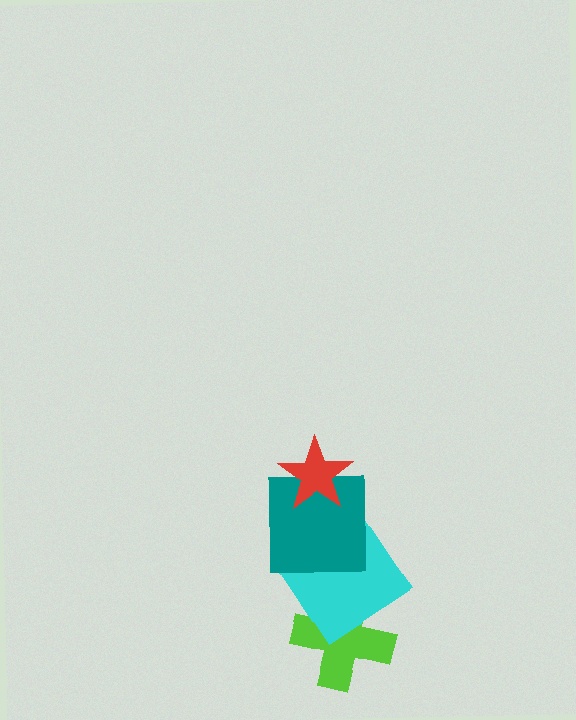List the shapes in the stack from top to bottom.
From top to bottom: the red star, the teal square, the cyan diamond, the lime cross.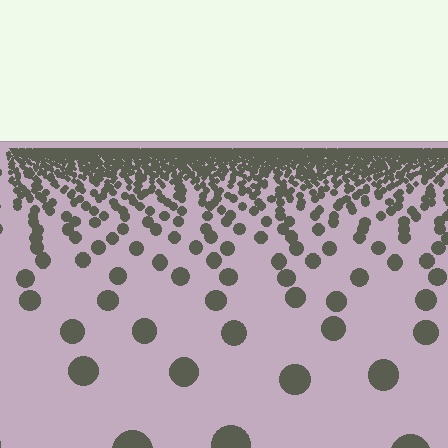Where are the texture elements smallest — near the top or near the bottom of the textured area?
Near the top.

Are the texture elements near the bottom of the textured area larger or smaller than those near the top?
Larger. Near the bottom, elements are closer to the viewer and appear at a bigger on-screen size.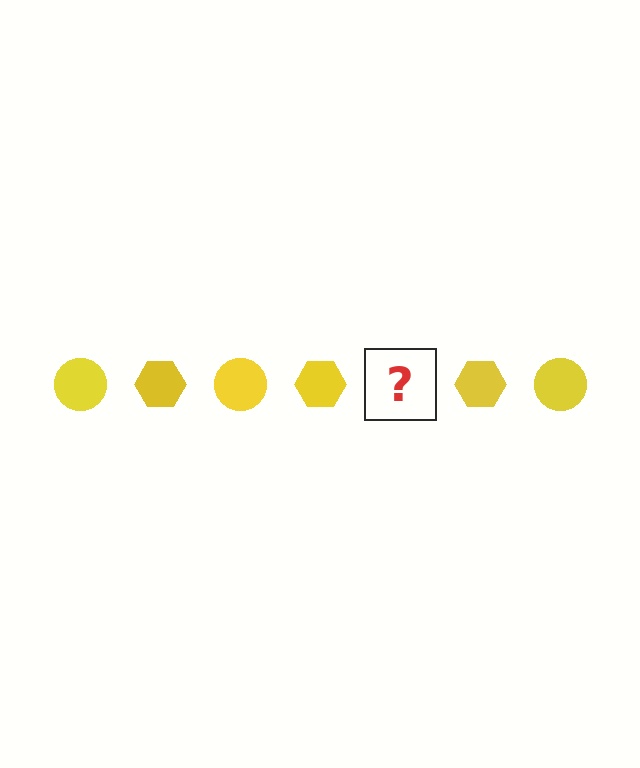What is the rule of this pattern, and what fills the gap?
The rule is that the pattern cycles through circle, hexagon shapes in yellow. The gap should be filled with a yellow circle.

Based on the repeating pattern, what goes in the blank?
The blank should be a yellow circle.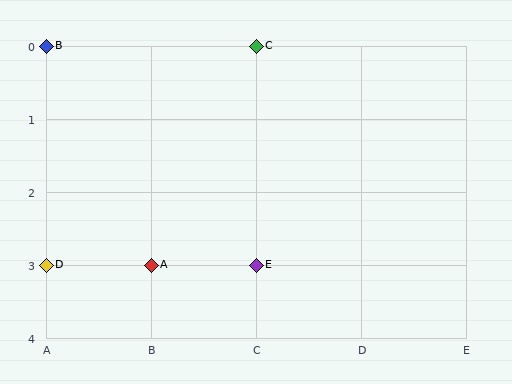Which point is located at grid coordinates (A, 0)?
Point B is at (A, 0).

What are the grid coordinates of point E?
Point E is at grid coordinates (C, 3).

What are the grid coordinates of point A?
Point A is at grid coordinates (B, 3).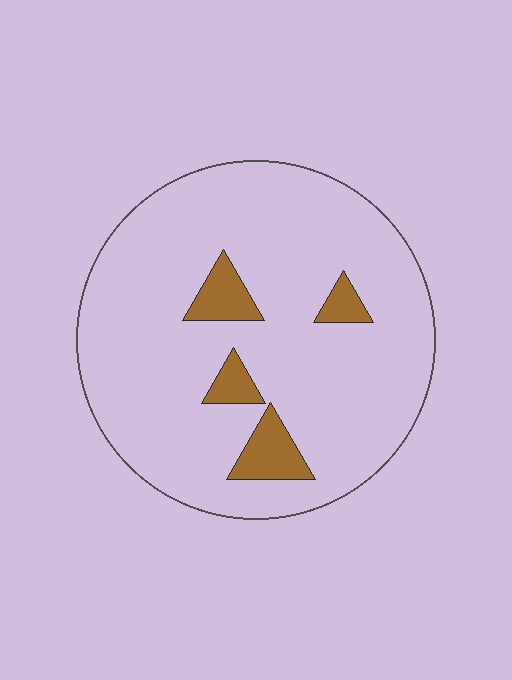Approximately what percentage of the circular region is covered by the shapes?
Approximately 10%.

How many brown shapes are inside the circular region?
4.